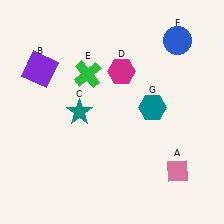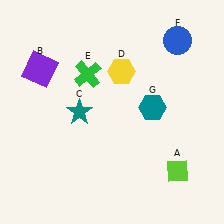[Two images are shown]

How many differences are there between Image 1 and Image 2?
There are 2 differences between the two images.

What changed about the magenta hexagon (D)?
In Image 1, D is magenta. In Image 2, it changed to yellow.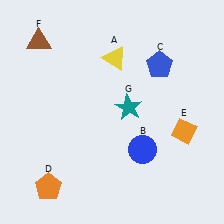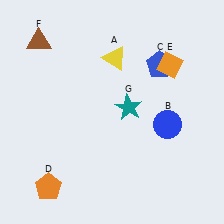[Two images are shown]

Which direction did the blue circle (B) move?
The blue circle (B) moved right.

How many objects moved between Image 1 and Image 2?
2 objects moved between the two images.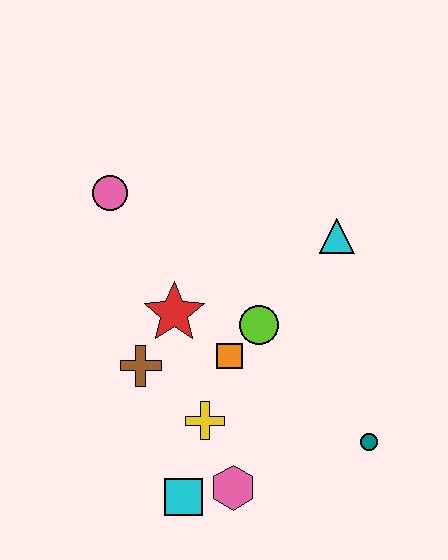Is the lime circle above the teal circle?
Yes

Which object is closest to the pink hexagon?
The cyan square is closest to the pink hexagon.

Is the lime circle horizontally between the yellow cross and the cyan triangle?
Yes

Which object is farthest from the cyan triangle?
The cyan square is farthest from the cyan triangle.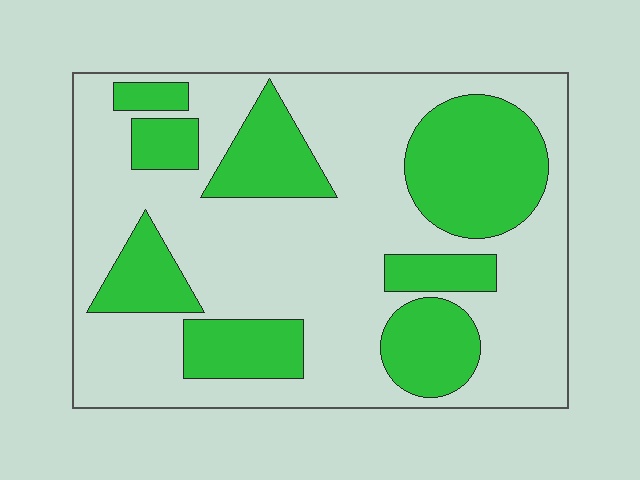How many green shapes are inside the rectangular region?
8.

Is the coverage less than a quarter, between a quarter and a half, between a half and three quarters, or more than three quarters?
Between a quarter and a half.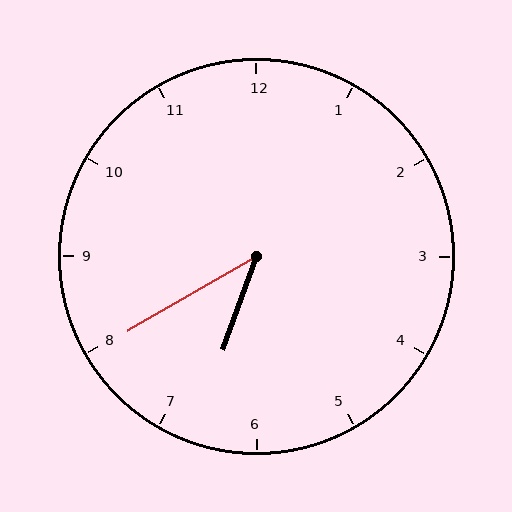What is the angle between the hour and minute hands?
Approximately 40 degrees.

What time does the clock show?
6:40.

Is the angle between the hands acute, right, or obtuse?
It is acute.